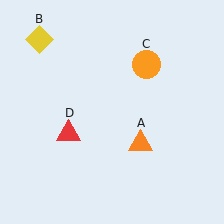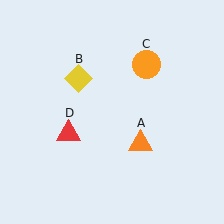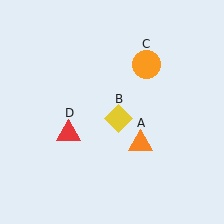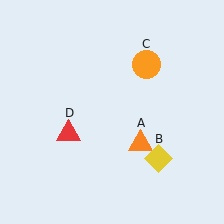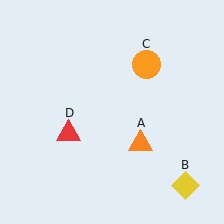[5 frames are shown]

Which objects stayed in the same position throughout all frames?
Orange triangle (object A) and orange circle (object C) and red triangle (object D) remained stationary.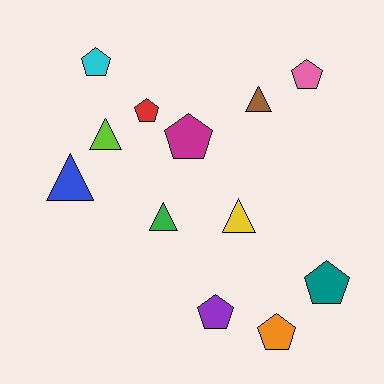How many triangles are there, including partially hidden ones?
There are 5 triangles.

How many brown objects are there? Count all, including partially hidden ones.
There is 1 brown object.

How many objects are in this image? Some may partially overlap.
There are 12 objects.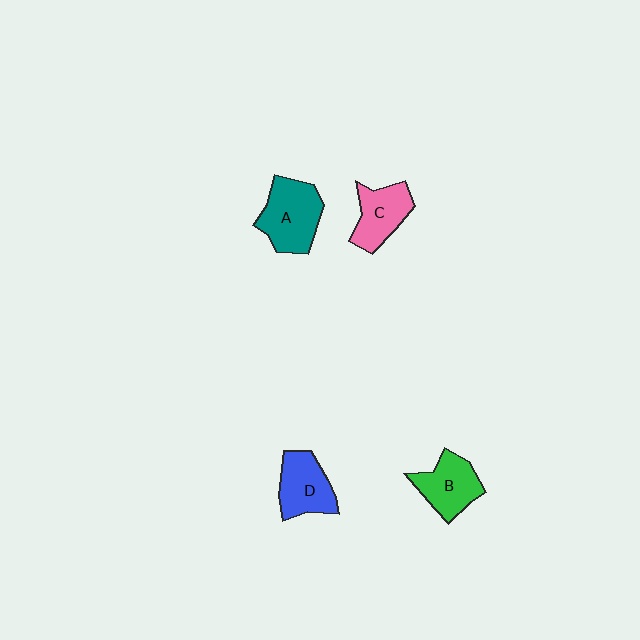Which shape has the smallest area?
Shape C (pink).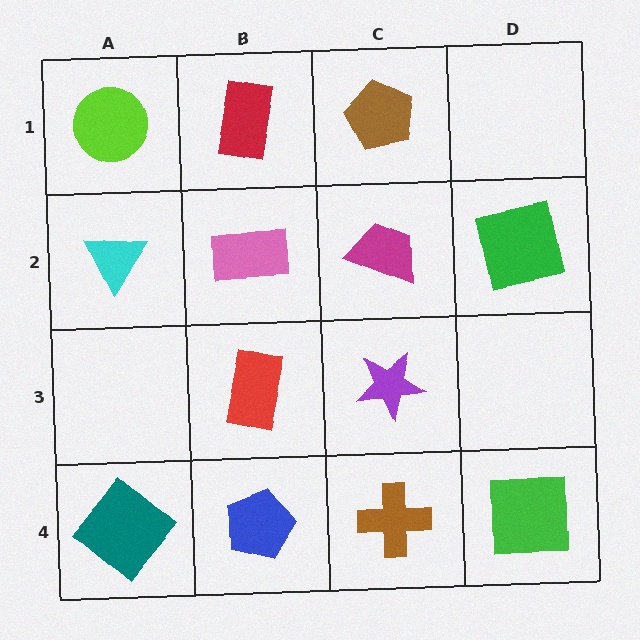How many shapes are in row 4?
4 shapes.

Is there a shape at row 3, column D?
No, that cell is empty.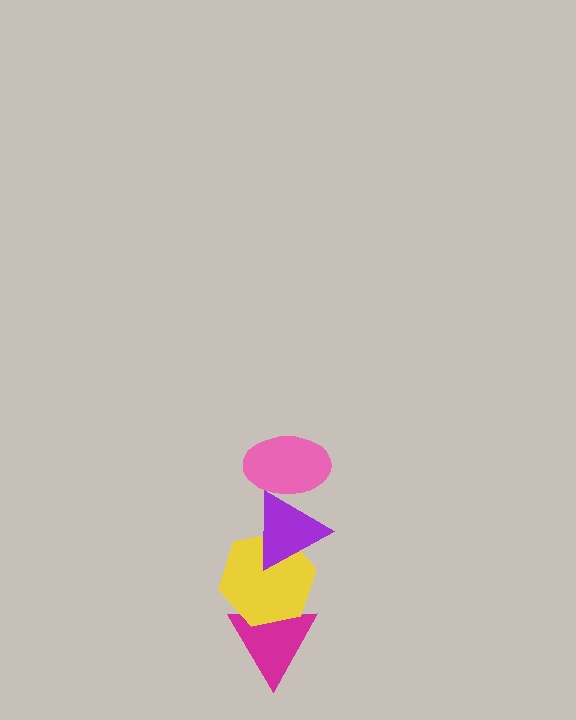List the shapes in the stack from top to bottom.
From top to bottom: the pink ellipse, the purple triangle, the yellow hexagon, the magenta triangle.